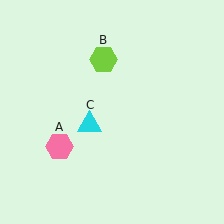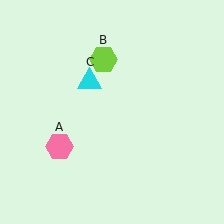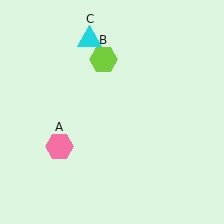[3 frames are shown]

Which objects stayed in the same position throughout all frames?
Pink hexagon (object A) and lime hexagon (object B) remained stationary.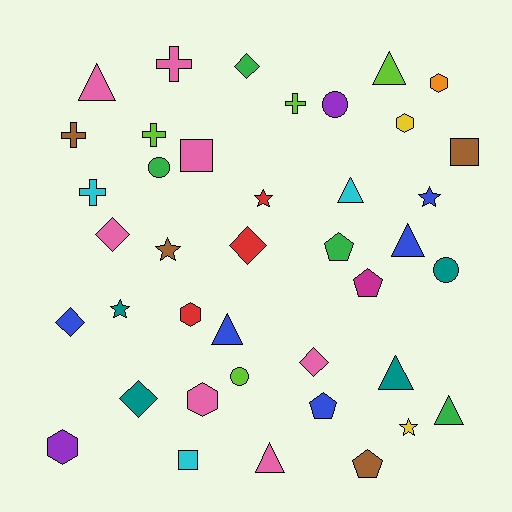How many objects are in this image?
There are 40 objects.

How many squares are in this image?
There are 3 squares.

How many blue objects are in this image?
There are 5 blue objects.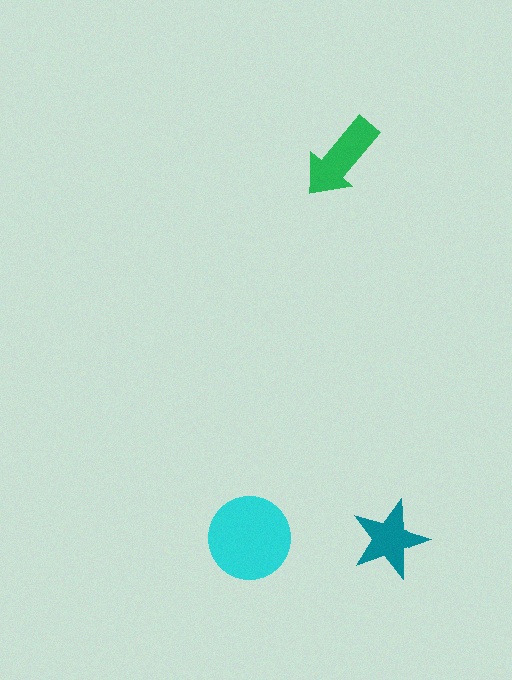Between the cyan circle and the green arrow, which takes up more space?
The cyan circle.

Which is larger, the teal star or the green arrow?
The green arrow.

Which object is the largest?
The cyan circle.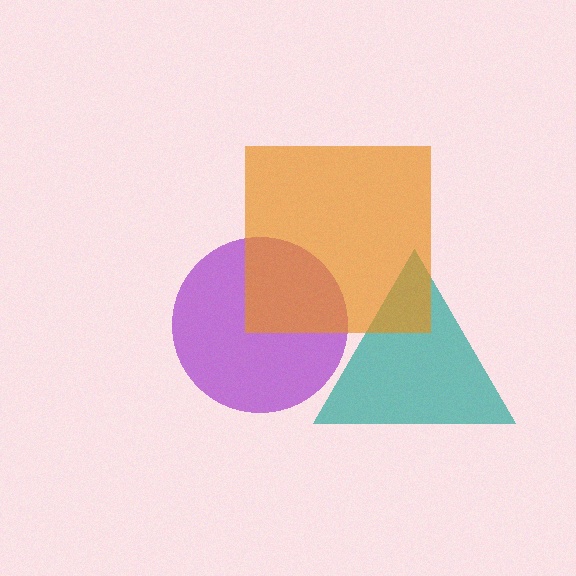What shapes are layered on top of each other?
The layered shapes are: a purple circle, a teal triangle, an orange square.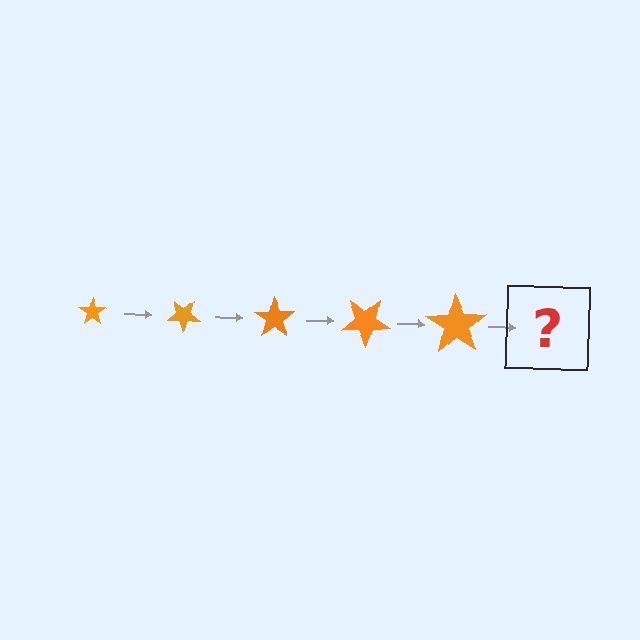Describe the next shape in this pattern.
It should be a star, larger than the previous one and rotated 175 degrees from the start.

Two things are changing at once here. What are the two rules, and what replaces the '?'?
The two rules are that the star grows larger each step and it rotates 35 degrees each step. The '?' should be a star, larger than the previous one and rotated 175 degrees from the start.